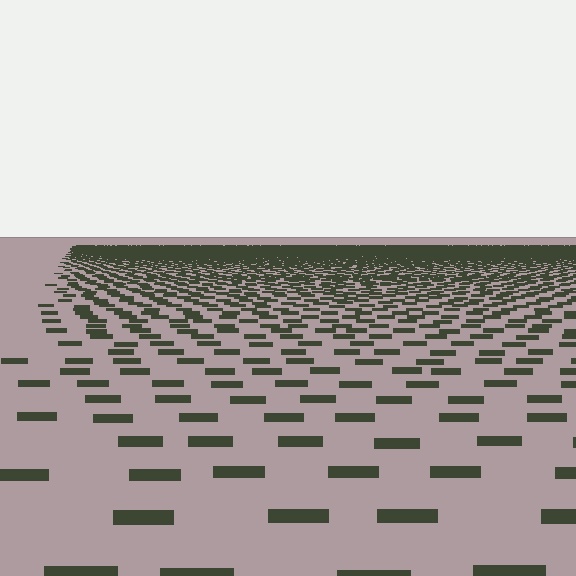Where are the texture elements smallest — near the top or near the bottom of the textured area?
Near the top.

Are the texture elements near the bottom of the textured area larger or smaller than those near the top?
Larger. Near the bottom, elements are closer to the viewer and appear at a bigger on-screen size.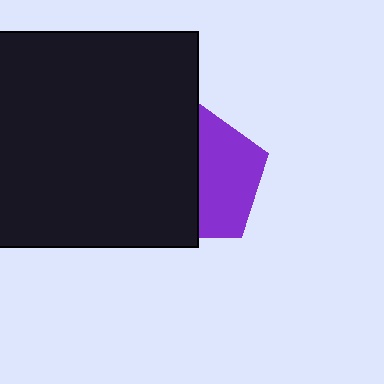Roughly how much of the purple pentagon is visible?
About half of it is visible (roughly 48%).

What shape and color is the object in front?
The object in front is a black rectangle.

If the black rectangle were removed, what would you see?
You would see the complete purple pentagon.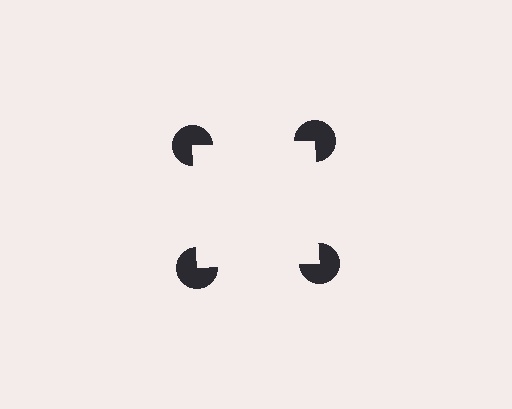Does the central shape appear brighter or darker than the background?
It typically appears slightly brighter than the background, even though no actual brightness change is drawn.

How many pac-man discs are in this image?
There are 4 — one at each vertex of the illusory square.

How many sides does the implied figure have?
4 sides.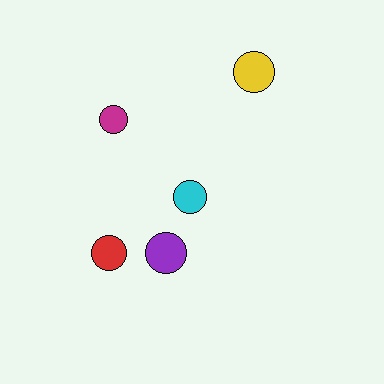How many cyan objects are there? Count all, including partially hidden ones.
There is 1 cyan object.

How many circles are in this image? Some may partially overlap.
There are 5 circles.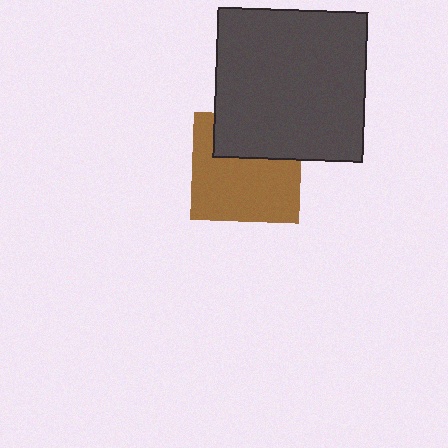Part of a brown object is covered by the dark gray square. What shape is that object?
It is a square.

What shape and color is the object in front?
The object in front is a dark gray square.